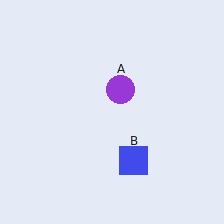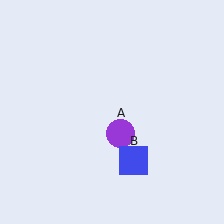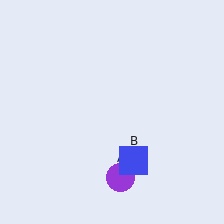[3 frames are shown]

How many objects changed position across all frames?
1 object changed position: purple circle (object A).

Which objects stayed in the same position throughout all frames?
Blue square (object B) remained stationary.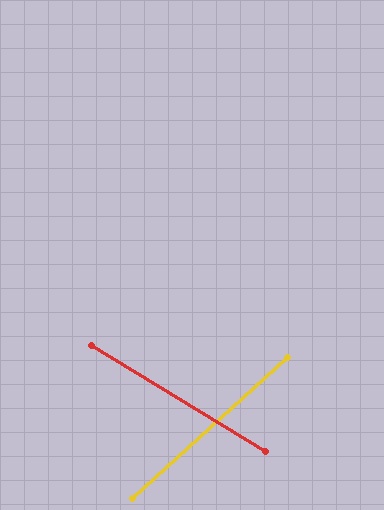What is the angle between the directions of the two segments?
Approximately 74 degrees.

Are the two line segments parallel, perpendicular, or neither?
Neither parallel nor perpendicular — they differ by about 74°.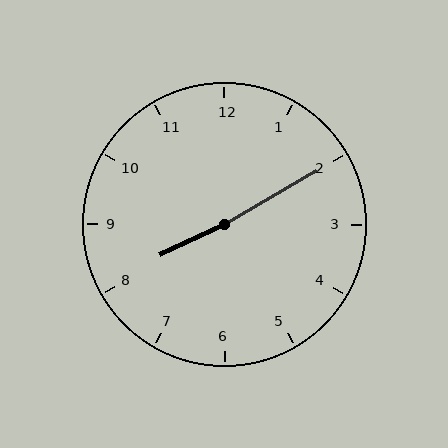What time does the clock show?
8:10.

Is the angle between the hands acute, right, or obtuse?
It is obtuse.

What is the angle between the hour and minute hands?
Approximately 175 degrees.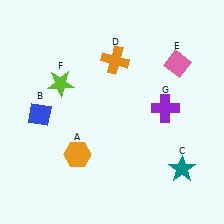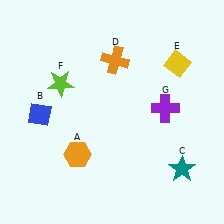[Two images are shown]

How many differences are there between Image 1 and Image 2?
There is 1 difference between the two images.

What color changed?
The diamond (E) changed from pink in Image 1 to yellow in Image 2.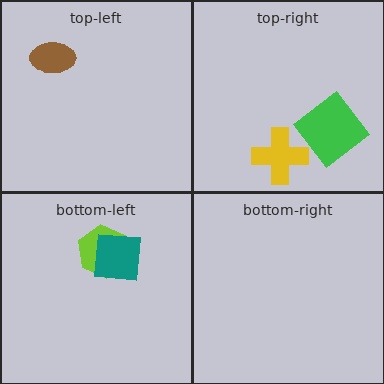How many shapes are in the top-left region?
1.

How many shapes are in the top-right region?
2.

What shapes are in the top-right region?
The green diamond, the yellow cross.